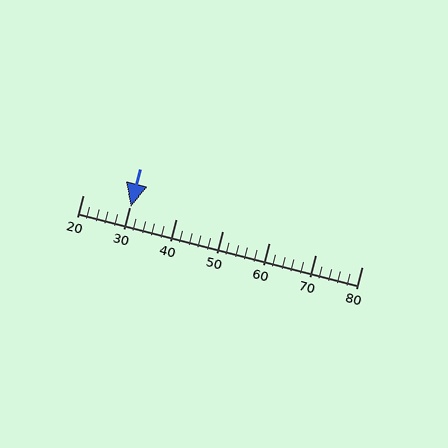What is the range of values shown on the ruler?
The ruler shows values from 20 to 80.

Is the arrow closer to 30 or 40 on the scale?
The arrow is closer to 30.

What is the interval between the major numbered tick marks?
The major tick marks are spaced 10 units apart.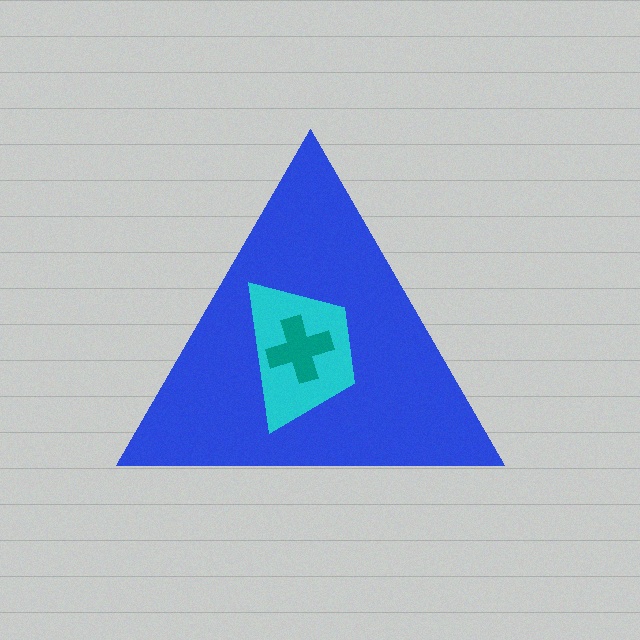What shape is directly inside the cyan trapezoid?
The teal cross.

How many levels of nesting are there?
3.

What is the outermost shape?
The blue triangle.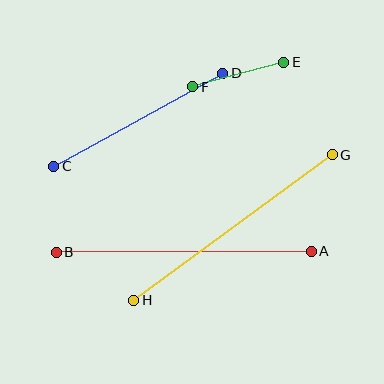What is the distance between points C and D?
The distance is approximately 193 pixels.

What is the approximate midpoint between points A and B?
The midpoint is at approximately (184, 252) pixels.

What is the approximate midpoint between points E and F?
The midpoint is at approximately (238, 75) pixels.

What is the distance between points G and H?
The distance is approximately 246 pixels.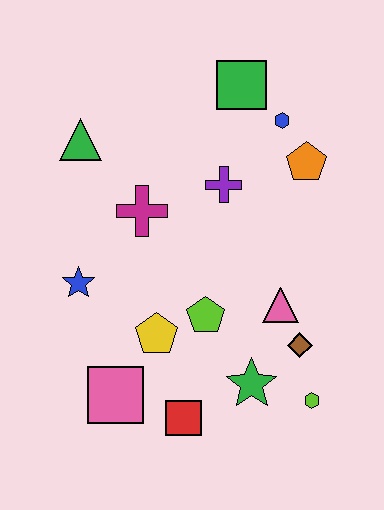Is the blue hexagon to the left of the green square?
No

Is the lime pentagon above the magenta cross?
No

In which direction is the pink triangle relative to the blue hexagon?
The pink triangle is below the blue hexagon.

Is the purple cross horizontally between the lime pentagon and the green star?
Yes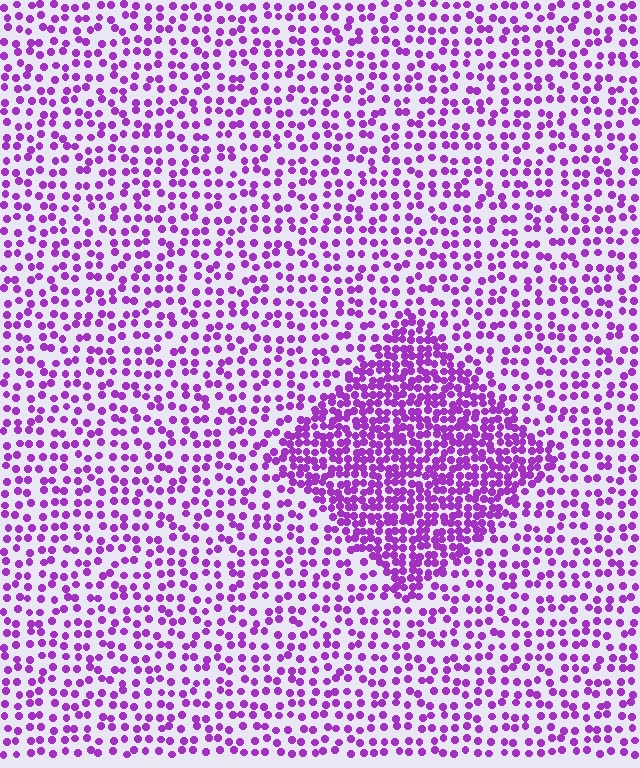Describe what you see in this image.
The image contains small purple elements arranged at two different densities. A diamond-shaped region is visible where the elements are more densely packed than the surrounding area.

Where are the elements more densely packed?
The elements are more densely packed inside the diamond boundary.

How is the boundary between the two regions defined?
The boundary is defined by a change in element density (approximately 2.2x ratio). All elements are the same color, size, and shape.